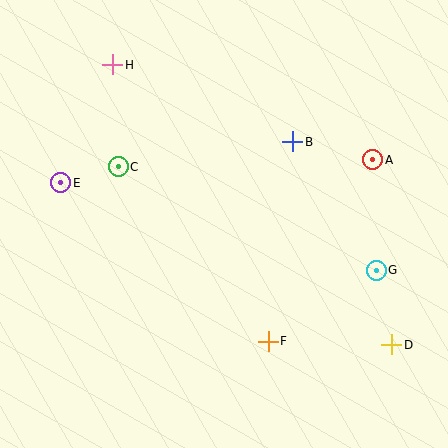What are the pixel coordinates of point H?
Point H is at (113, 65).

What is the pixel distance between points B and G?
The distance between B and G is 153 pixels.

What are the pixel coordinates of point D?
Point D is at (392, 345).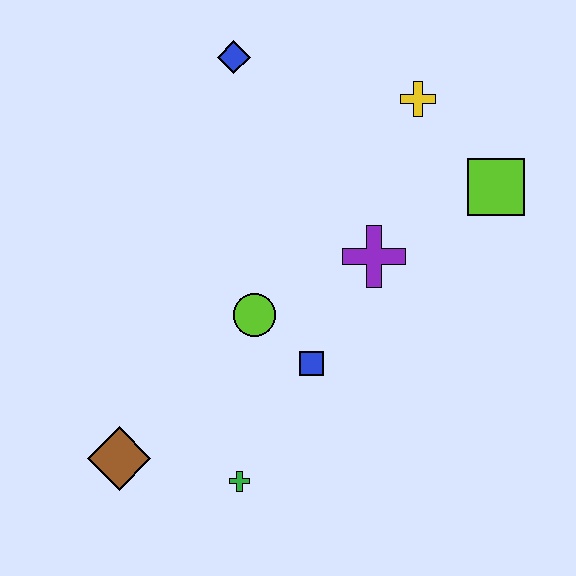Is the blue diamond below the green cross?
No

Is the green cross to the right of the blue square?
No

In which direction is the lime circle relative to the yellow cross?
The lime circle is below the yellow cross.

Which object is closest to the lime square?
The yellow cross is closest to the lime square.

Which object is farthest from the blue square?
The blue diamond is farthest from the blue square.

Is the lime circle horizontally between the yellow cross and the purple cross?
No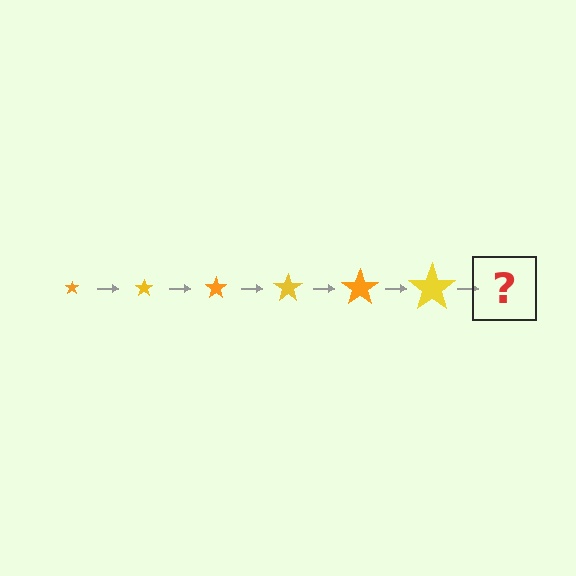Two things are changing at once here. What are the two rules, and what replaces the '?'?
The two rules are that the star grows larger each step and the color cycles through orange and yellow. The '?' should be an orange star, larger than the previous one.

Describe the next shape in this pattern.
It should be an orange star, larger than the previous one.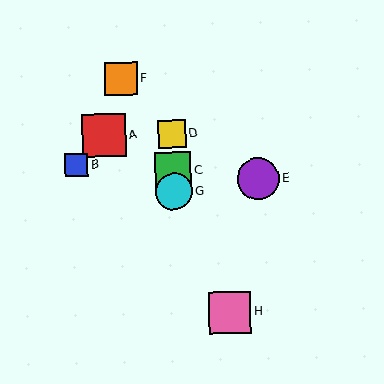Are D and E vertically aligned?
No, D is at x≈172 and E is at x≈258.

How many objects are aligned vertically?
3 objects (C, D, G) are aligned vertically.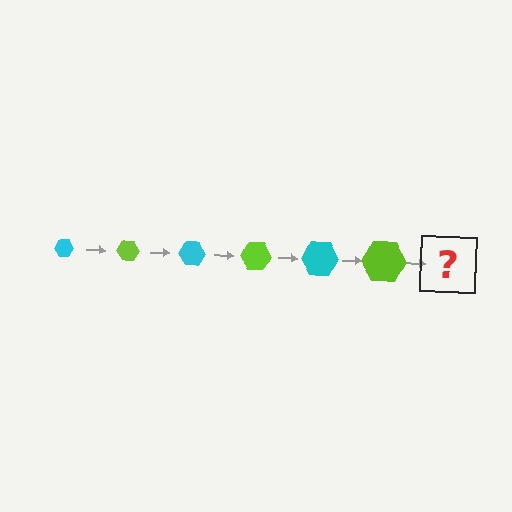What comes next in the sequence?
The next element should be a cyan hexagon, larger than the previous one.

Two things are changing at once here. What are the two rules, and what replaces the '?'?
The two rules are that the hexagon grows larger each step and the color cycles through cyan and lime. The '?' should be a cyan hexagon, larger than the previous one.